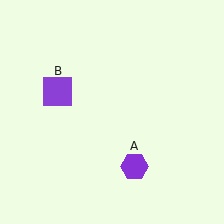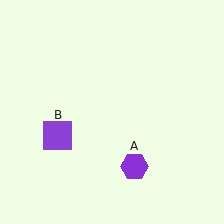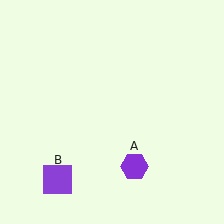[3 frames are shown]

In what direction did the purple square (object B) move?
The purple square (object B) moved down.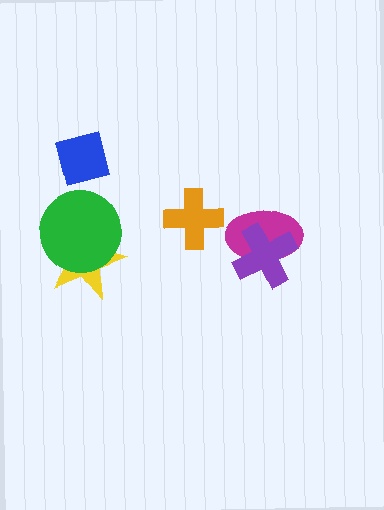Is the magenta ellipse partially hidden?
Yes, it is partially covered by another shape.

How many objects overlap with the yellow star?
1 object overlaps with the yellow star.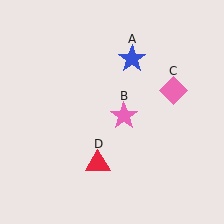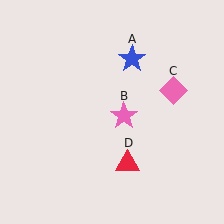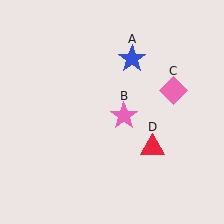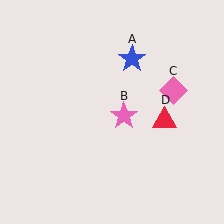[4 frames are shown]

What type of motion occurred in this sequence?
The red triangle (object D) rotated counterclockwise around the center of the scene.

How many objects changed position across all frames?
1 object changed position: red triangle (object D).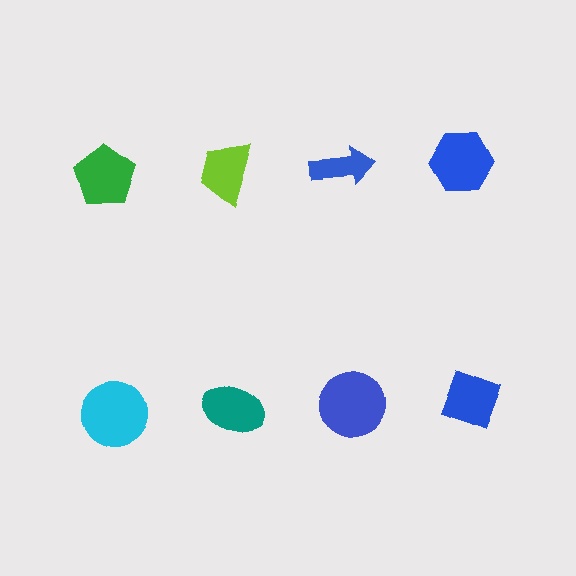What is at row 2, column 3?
A blue circle.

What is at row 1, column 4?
A blue hexagon.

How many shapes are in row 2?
4 shapes.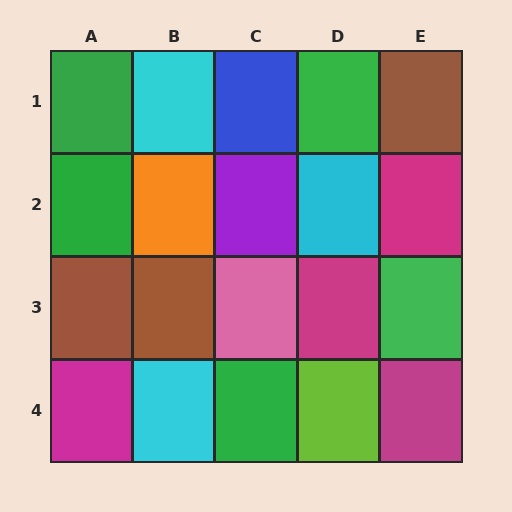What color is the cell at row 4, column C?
Green.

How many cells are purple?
1 cell is purple.